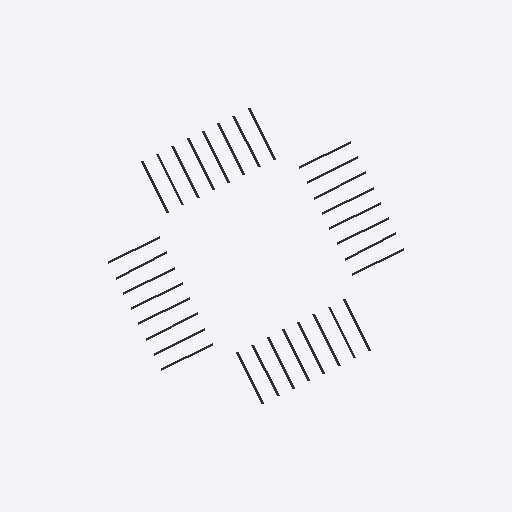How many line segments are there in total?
32 — 8 along each of the 4 edges.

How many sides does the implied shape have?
4 sides — the line-ends trace a square.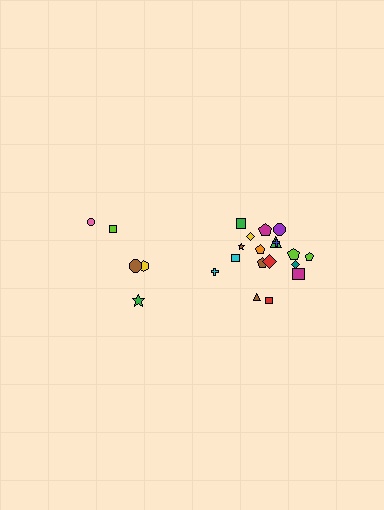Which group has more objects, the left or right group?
The right group.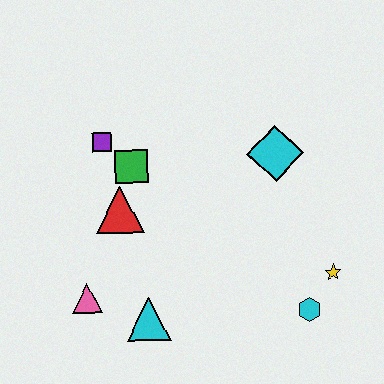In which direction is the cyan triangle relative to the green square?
The cyan triangle is below the green square.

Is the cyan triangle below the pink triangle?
Yes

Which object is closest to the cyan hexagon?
The yellow star is closest to the cyan hexagon.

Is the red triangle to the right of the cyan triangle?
No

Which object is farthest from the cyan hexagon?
The purple square is farthest from the cyan hexagon.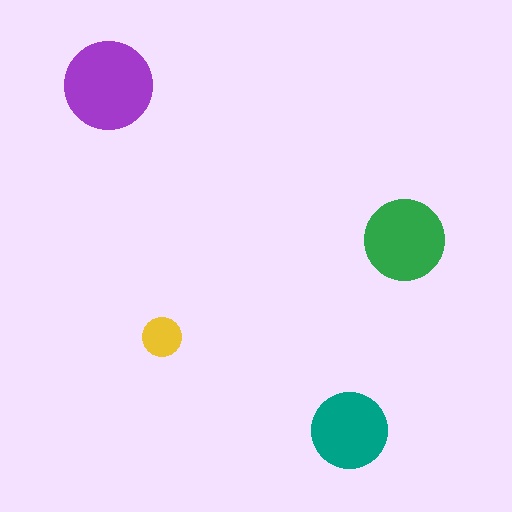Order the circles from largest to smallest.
the purple one, the green one, the teal one, the yellow one.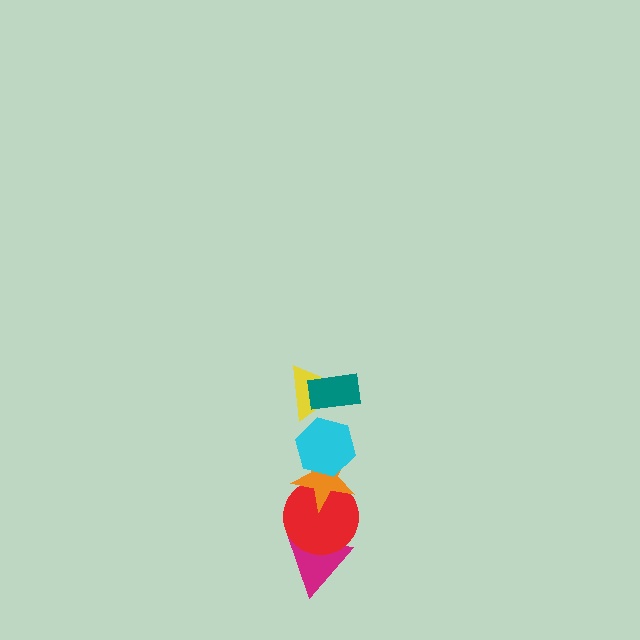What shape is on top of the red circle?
The orange star is on top of the red circle.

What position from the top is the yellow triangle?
The yellow triangle is 2nd from the top.